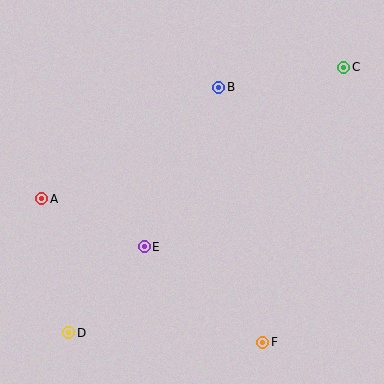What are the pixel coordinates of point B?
Point B is at (219, 87).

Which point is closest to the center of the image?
Point E at (144, 247) is closest to the center.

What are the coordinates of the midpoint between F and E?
The midpoint between F and E is at (204, 295).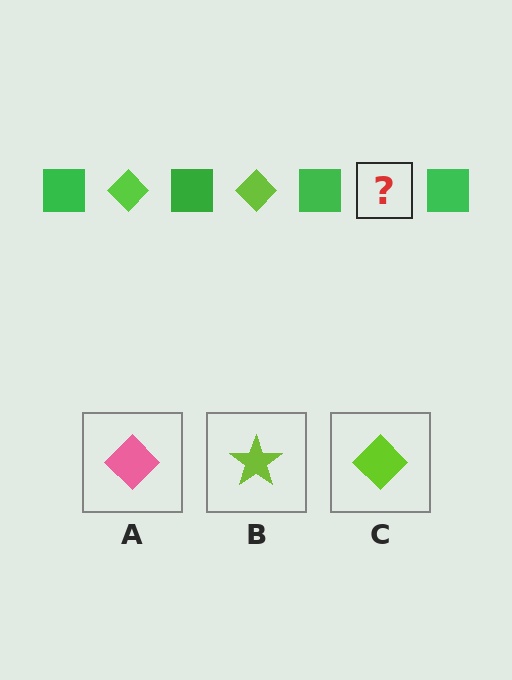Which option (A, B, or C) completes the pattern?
C.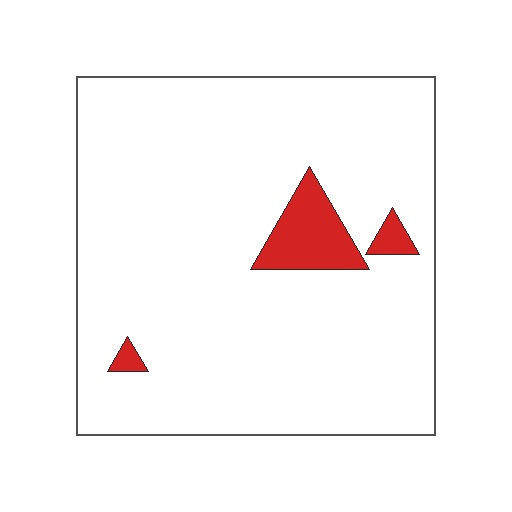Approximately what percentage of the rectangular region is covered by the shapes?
Approximately 5%.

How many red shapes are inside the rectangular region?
3.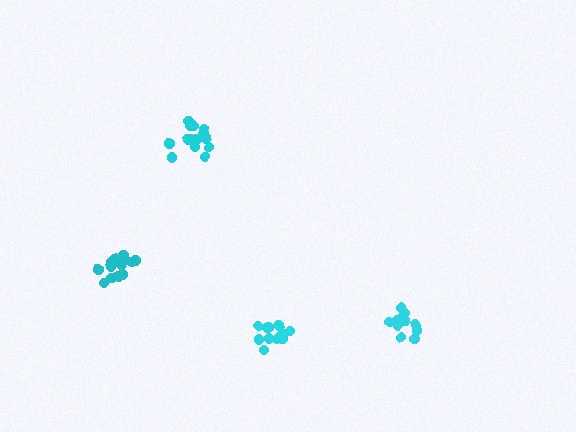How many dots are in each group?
Group 1: 12 dots, Group 2: 13 dots, Group 3: 14 dots, Group 4: 15 dots (54 total).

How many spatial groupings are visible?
There are 4 spatial groupings.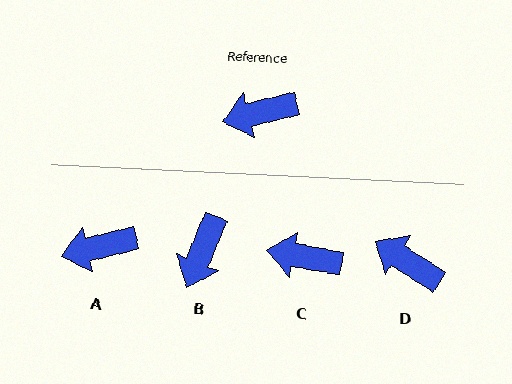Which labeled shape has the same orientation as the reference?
A.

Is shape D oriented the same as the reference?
No, it is off by about 46 degrees.